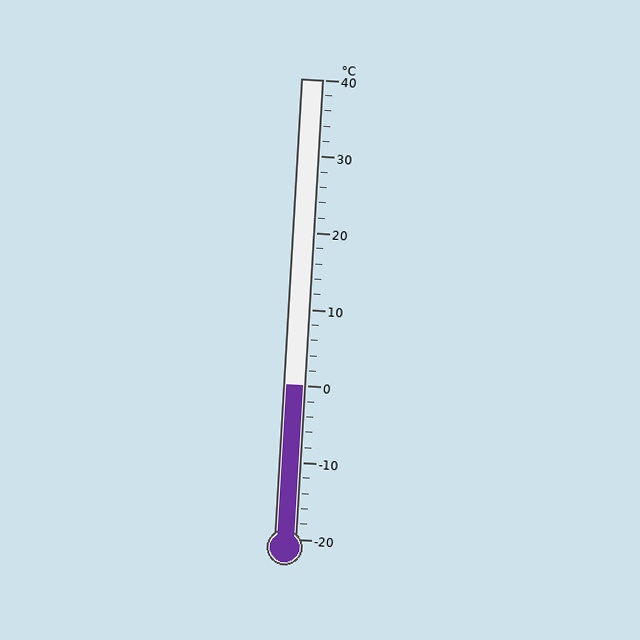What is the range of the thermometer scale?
The thermometer scale ranges from -20°C to 40°C.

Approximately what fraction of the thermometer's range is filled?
The thermometer is filled to approximately 35% of its range.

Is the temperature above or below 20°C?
The temperature is below 20°C.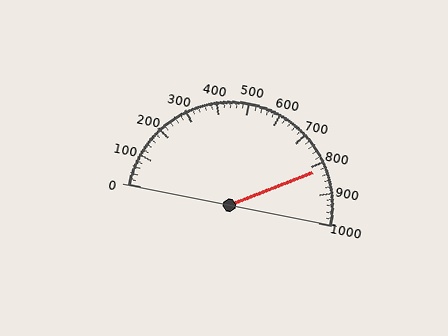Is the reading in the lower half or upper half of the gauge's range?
The reading is in the upper half of the range (0 to 1000).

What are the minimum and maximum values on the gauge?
The gauge ranges from 0 to 1000.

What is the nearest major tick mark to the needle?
The nearest major tick mark is 800.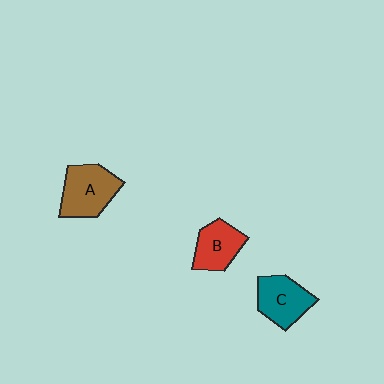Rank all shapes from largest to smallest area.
From largest to smallest: A (brown), C (teal), B (red).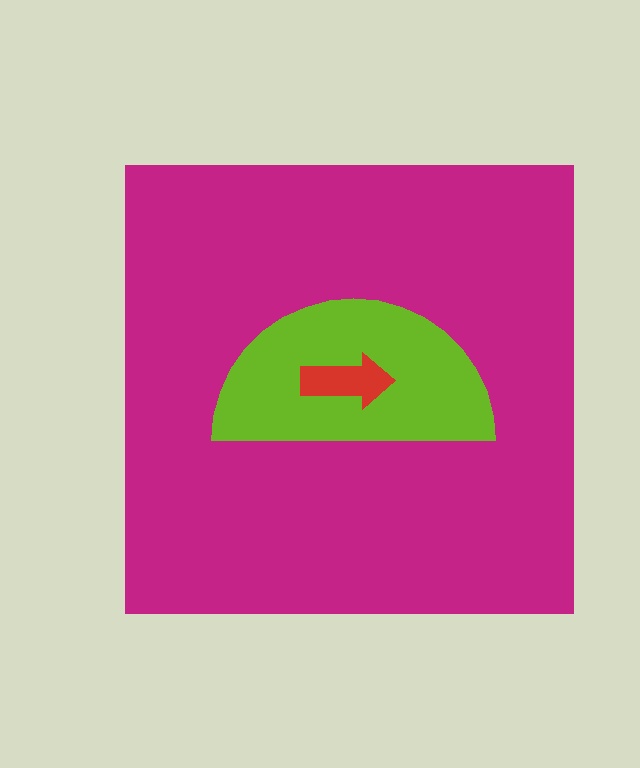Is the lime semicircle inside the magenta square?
Yes.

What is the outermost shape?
The magenta square.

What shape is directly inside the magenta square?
The lime semicircle.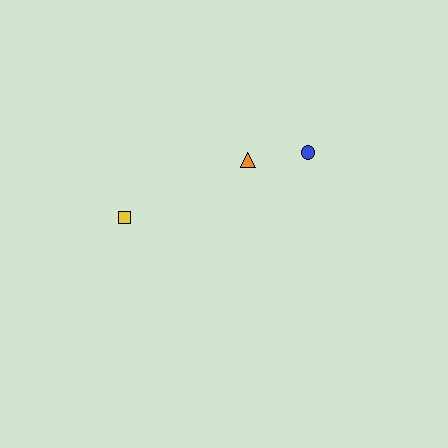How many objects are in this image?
There are 3 objects.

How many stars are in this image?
There are no stars.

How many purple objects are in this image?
There are no purple objects.